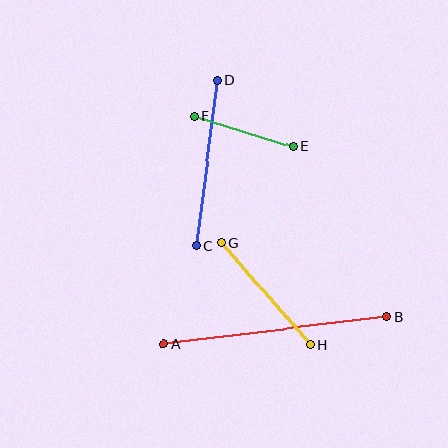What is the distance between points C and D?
The distance is approximately 167 pixels.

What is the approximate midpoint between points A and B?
The midpoint is at approximately (275, 330) pixels.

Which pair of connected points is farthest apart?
Points A and B are farthest apart.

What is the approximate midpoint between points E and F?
The midpoint is at approximately (244, 132) pixels.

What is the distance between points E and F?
The distance is approximately 104 pixels.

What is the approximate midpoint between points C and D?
The midpoint is at approximately (207, 163) pixels.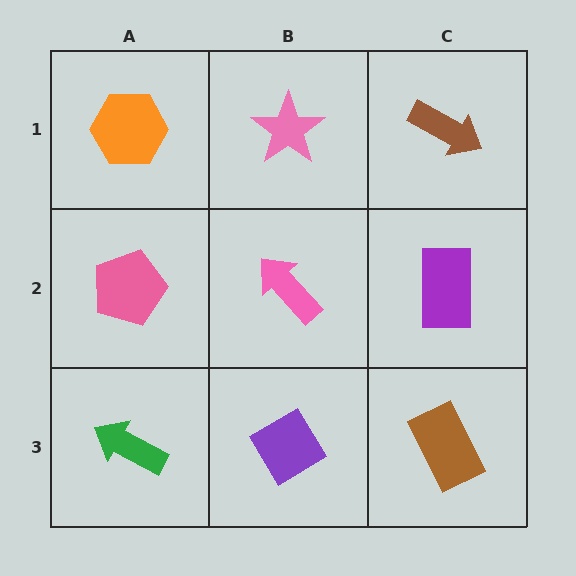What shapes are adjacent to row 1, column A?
A pink pentagon (row 2, column A), a pink star (row 1, column B).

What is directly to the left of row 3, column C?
A purple diamond.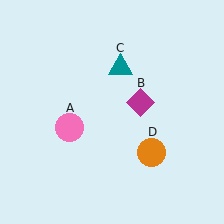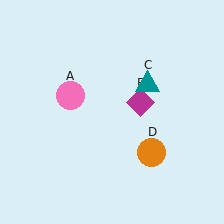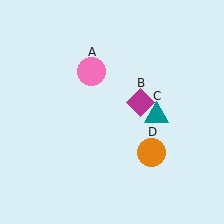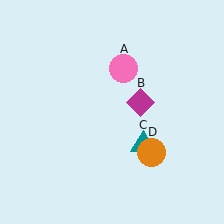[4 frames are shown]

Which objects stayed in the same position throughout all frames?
Magenta diamond (object B) and orange circle (object D) remained stationary.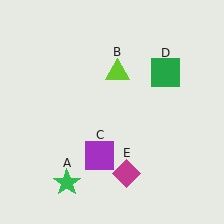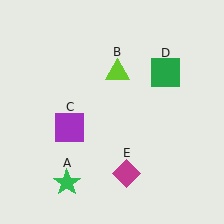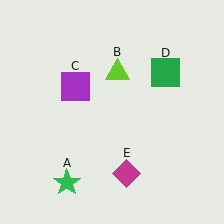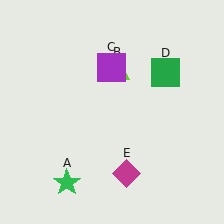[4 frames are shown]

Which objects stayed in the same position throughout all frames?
Green star (object A) and lime triangle (object B) and green square (object D) and magenta diamond (object E) remained stationary.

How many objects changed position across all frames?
1 object changed position: purple square (object C).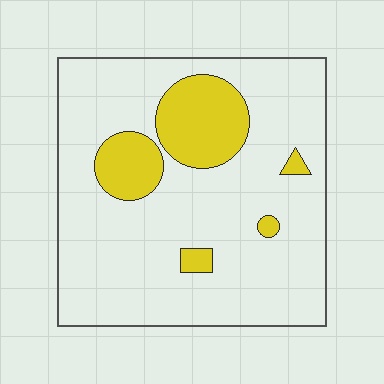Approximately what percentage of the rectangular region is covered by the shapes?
Approximately 15%.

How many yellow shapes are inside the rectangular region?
5.